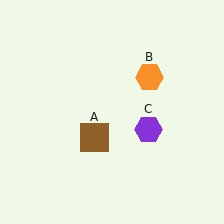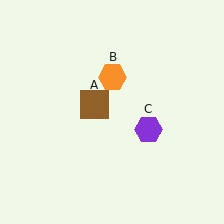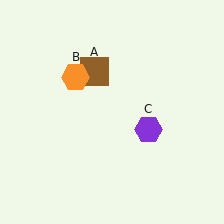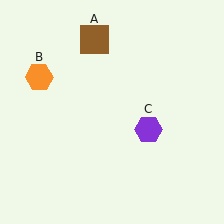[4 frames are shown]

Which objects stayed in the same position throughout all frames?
Purple hexagon (object C) remained stationary.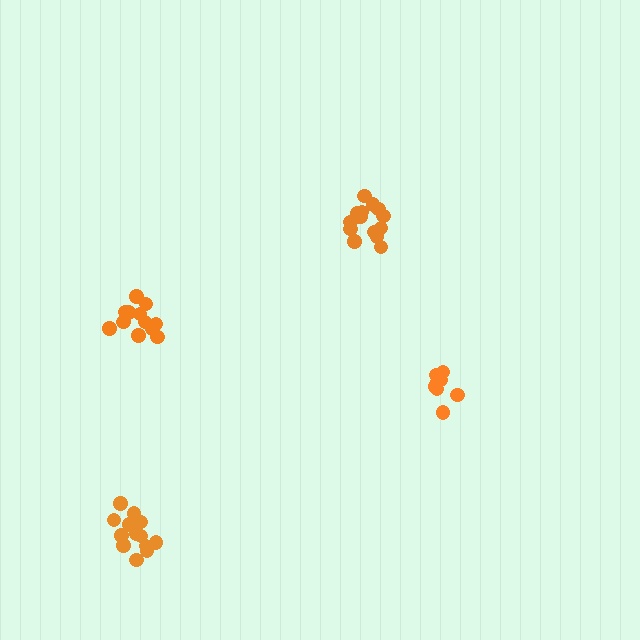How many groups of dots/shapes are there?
There are 4 groups.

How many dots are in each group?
Group 1: 13 dots, Group 2: 8 dots, Group 3: 13 dots, Group 4: 14 dots (48 total).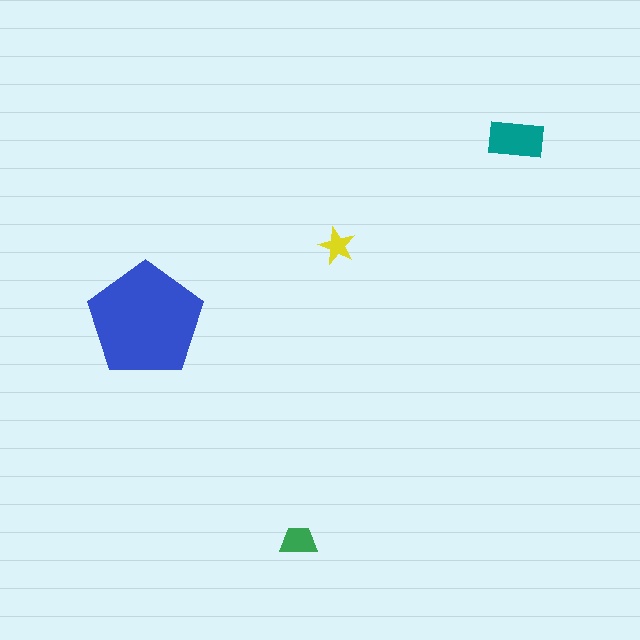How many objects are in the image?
There are 4 objects in the image.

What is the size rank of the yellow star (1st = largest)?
4th.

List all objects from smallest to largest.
The yellow star, the green trapezoid, the teal rectangle, the blue pentagon.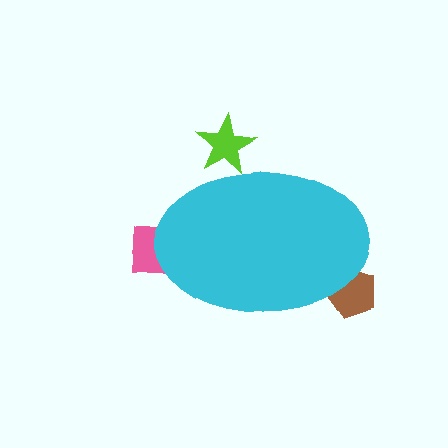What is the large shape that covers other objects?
A cyan ellipse.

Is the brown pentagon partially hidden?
Yes, the brown pentagon is partially hidden behind the cyan ellipse.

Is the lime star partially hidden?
Yes, the lime star is partially hidden behind the cyan ellipse.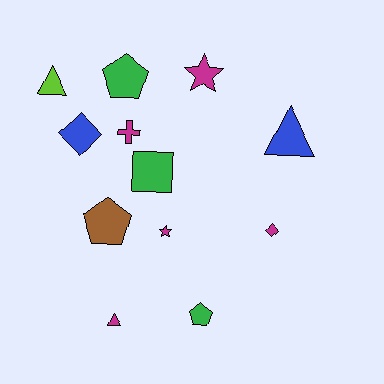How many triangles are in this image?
There are 3 triangles.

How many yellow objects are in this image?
There are no yellow objects.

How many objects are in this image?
There are 12 objects.